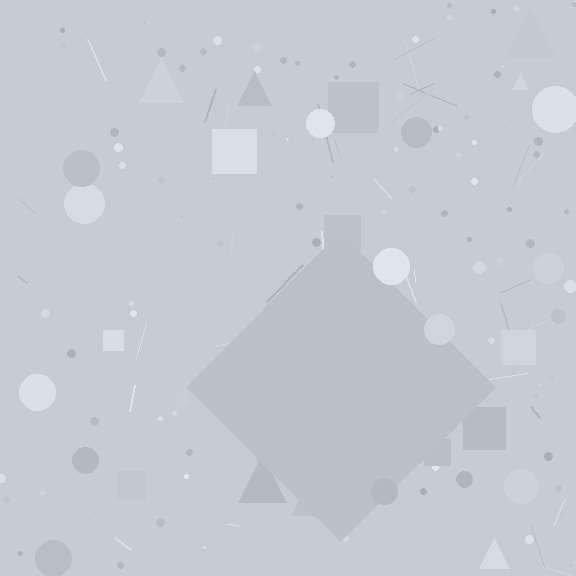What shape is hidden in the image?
A diamond is hidden in the image.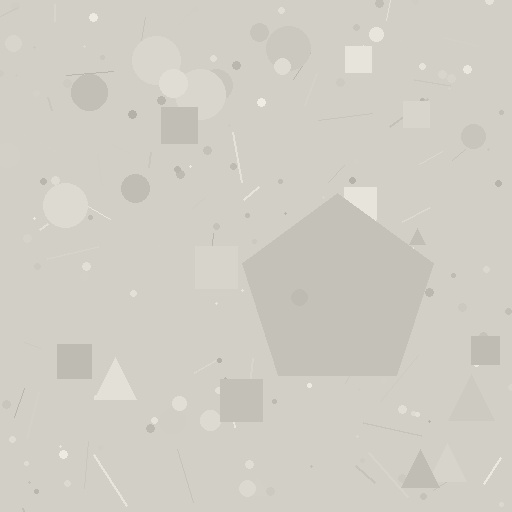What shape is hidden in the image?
A pentagon is hidden in the image.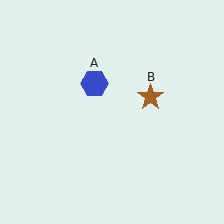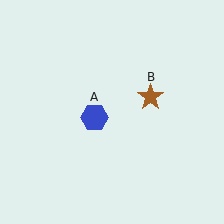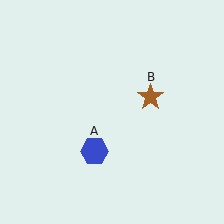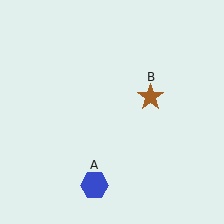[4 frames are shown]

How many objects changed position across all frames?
1 object changed position: blue hexagon (object A).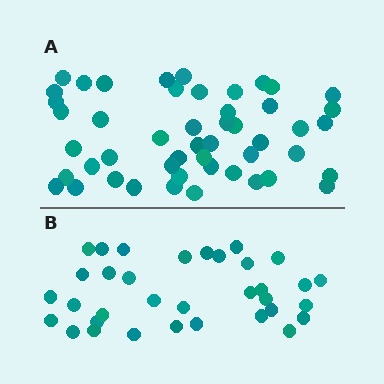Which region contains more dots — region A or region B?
Region A (the top region) has more dots.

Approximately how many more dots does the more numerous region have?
Region A has approximately 15 more dots than region B.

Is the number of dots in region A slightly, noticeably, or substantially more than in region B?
Region A has noticeably more, but not dramatically so. The ratio is roughly 1.4 to 1.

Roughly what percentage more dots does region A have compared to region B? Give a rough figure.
About 45% more.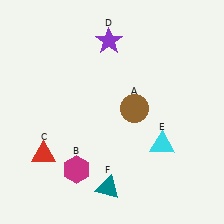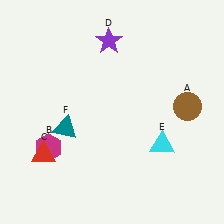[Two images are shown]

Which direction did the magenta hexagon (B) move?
The magenta hexagon (B) moved left.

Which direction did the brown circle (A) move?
The brown circle (A) moved right.